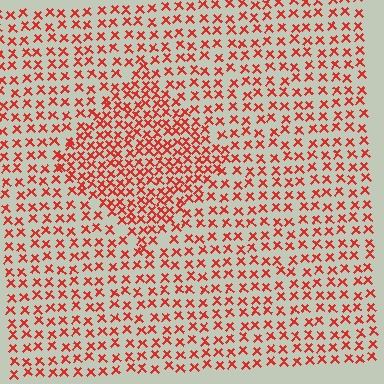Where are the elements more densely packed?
The elements are more densely packed inside the diamond boundary.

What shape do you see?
I see a diamond.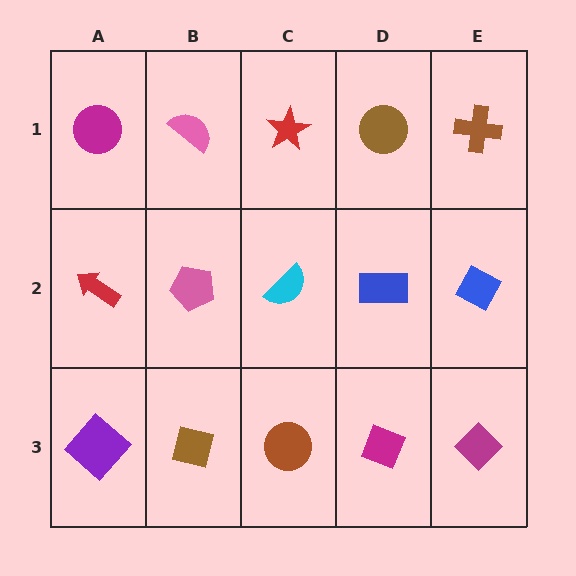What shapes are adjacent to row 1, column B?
A pink pentagon (row 2, column B), a magenta circle (row 1, column A), a red star (row 1, column C).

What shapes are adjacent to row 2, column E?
A brown cross (row 1, column E), a magenta diamond (row 3, column E), a blue rectangle (row 2, column D).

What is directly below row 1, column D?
A blue rectangle.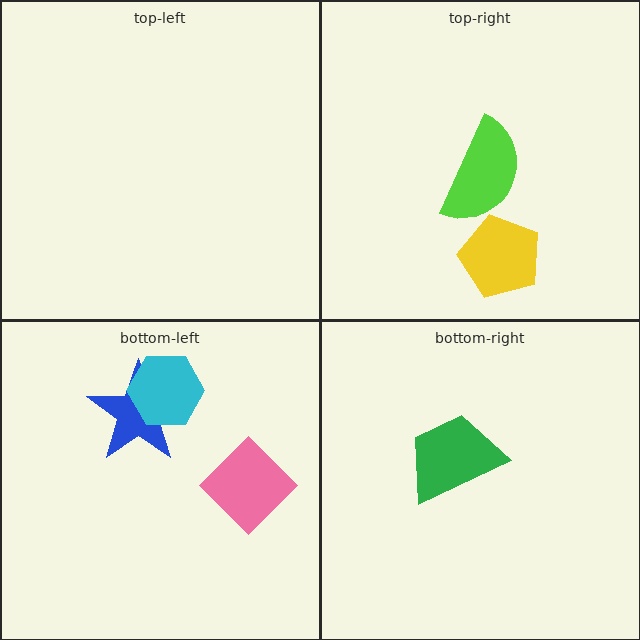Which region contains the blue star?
The bottom-left region.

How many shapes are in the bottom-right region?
1.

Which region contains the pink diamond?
The bottom-left region.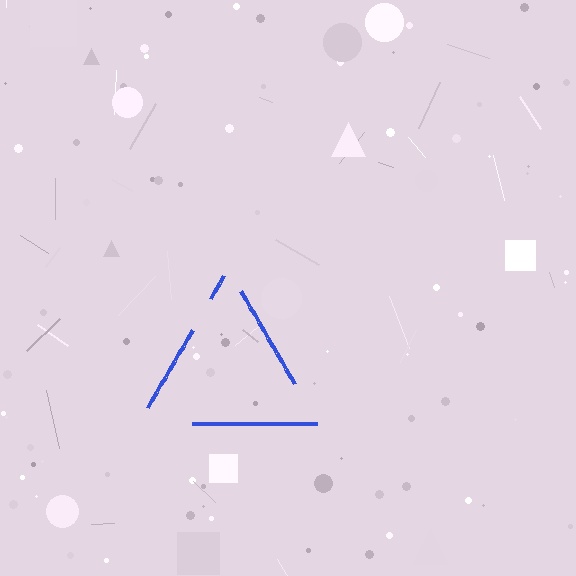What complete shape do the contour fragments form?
The contour fragments form a triangle.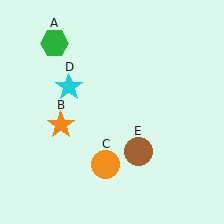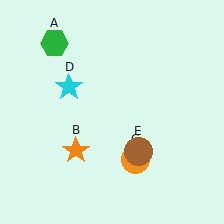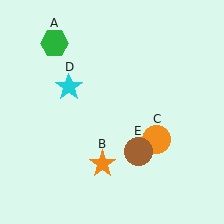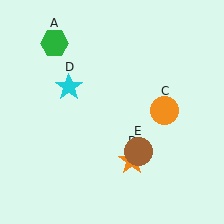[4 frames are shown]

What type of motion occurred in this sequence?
The orange star (object B), orange circle (object C) rotated counterclockwise around the center of the scene.